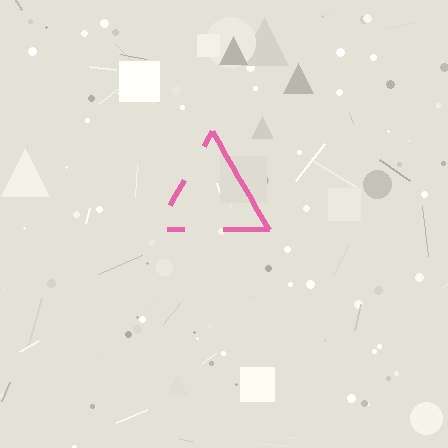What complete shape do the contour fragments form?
The contour fragments form a triangle.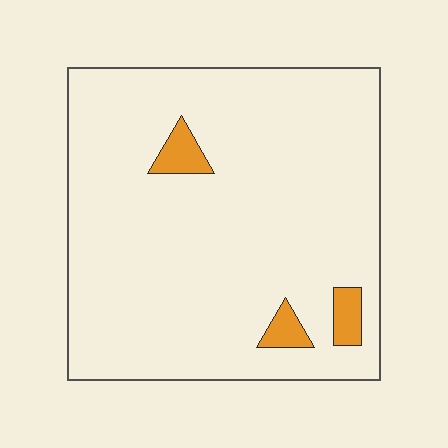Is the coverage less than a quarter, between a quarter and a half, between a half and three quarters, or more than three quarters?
Less than a quarter.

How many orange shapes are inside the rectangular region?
3.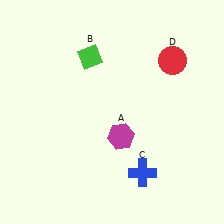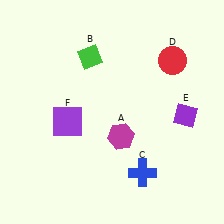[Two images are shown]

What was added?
A purple diamond (E), a purple square (F) were added in Image 2.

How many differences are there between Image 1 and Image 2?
There are 2 differences between the two images.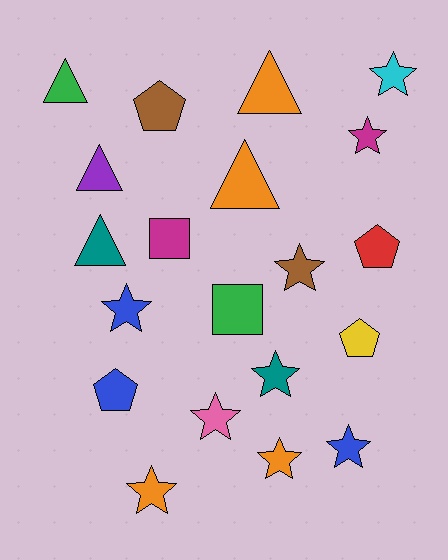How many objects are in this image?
There are 20 objects.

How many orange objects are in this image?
There are 4 orange objects.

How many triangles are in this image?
There are 5 triangles.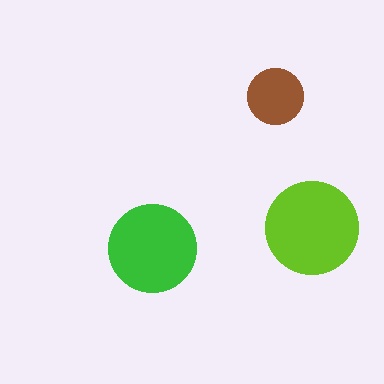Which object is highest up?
The brown circle is topmost.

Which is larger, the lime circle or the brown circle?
The lime one.